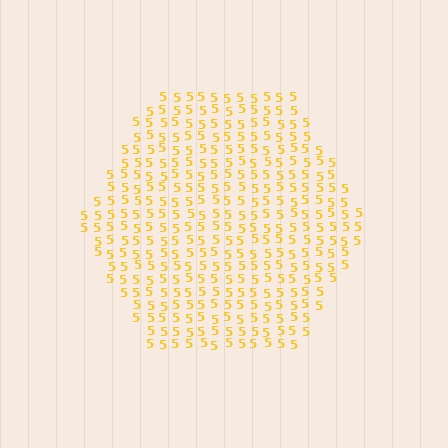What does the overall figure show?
The overall figure shows a hexagon.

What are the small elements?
The small elements are digit 5's.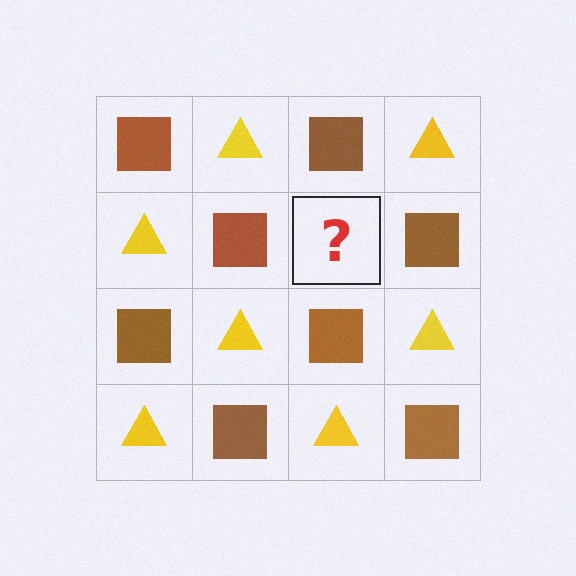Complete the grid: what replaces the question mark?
The question mark should be replaced with a yellow triangle.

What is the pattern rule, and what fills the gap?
The rule is that it alternates brown square and yellow triangle in a checkerboard pattern. The gap should be filled with a yellow triangle.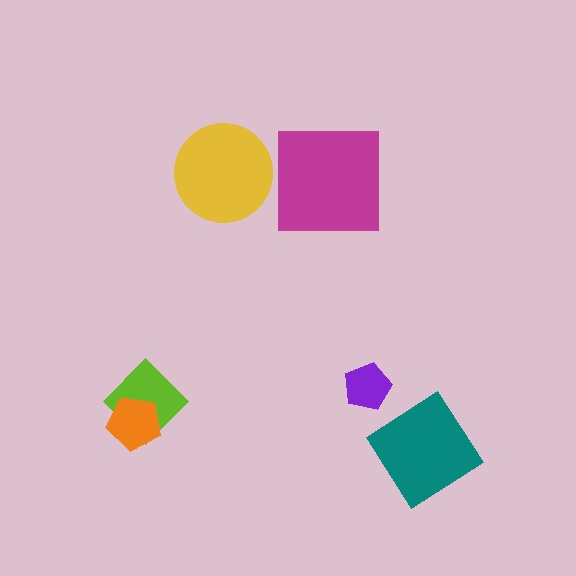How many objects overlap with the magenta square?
0 objects overlap with the magenta square.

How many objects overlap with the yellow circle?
0 objects overlap with the yellow circle.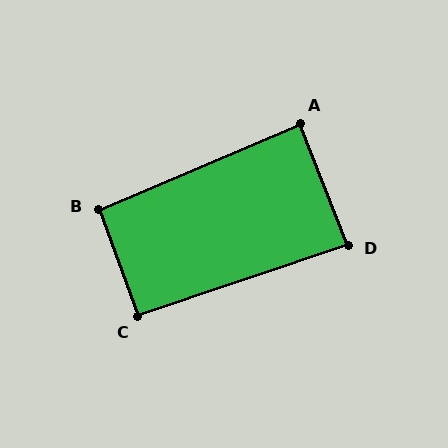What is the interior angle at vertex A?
Approximately 88 degrees (approximately right).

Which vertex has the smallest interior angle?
D, at approximately 87 degrees.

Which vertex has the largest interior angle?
B, at approximately 93 degrees.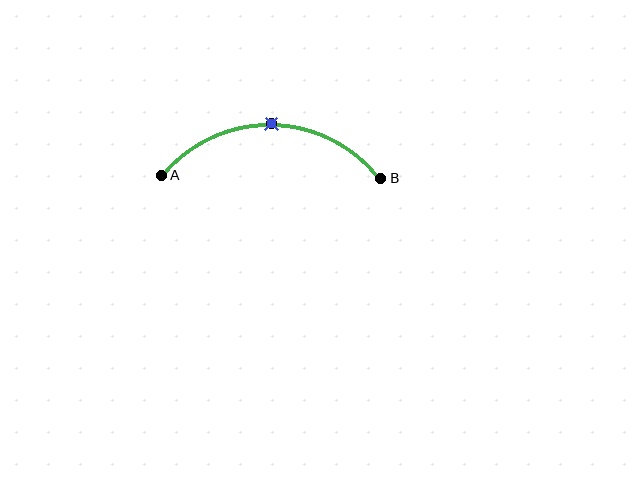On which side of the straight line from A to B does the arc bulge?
The arc bulges above the straight line connecting A and B.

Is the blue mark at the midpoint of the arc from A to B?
Yes. The blue mark lies on the arc at equal arc-length from both A and B — it is the arc midpoint.